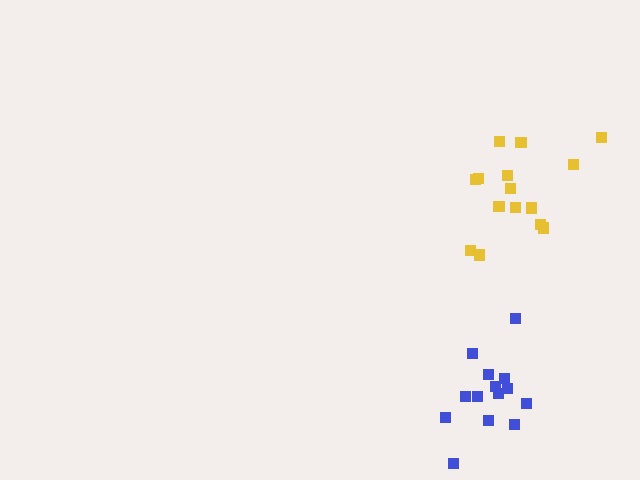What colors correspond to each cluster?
The clusters are colored: yellow, blue.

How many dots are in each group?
Group 1: 15 dots, Group 2: 14 dots (29 total).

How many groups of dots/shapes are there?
There are 2 groups.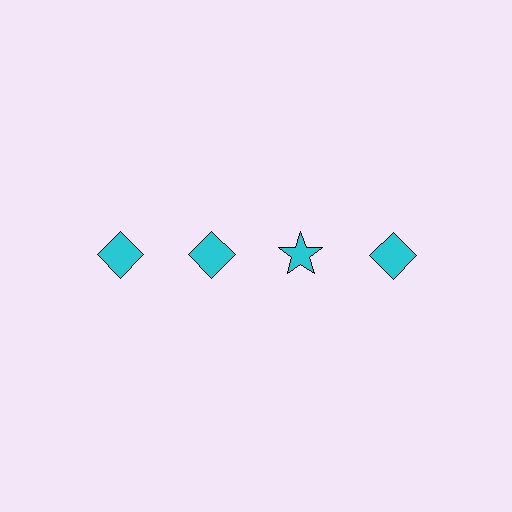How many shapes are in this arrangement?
There are 4 shapes arranged in a grid pattern.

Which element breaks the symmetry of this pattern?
The cyan star in the top row, center column breaks the symmetry. All other shapes are cyan diamonds.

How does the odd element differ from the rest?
It has a different shape: star instead of diamond.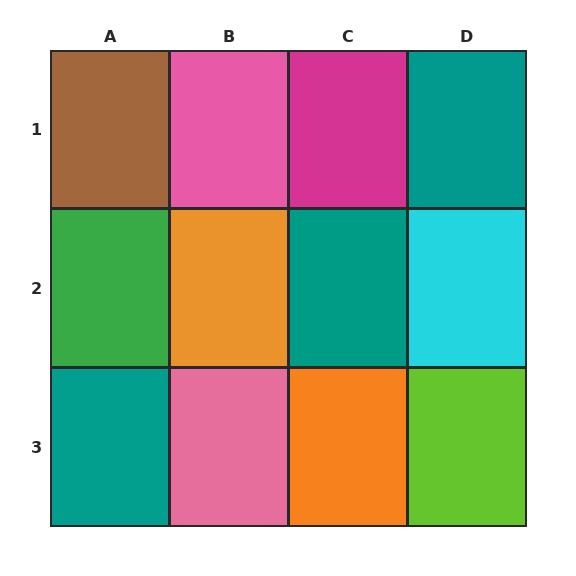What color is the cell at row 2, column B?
Orange.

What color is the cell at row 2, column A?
Green.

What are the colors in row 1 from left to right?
Brown, pink, magenta, teal.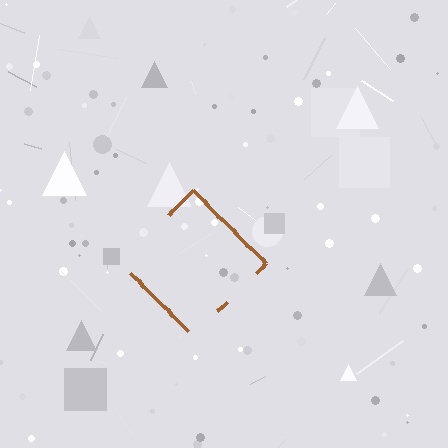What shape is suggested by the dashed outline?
The dashed outline suggests a diamond.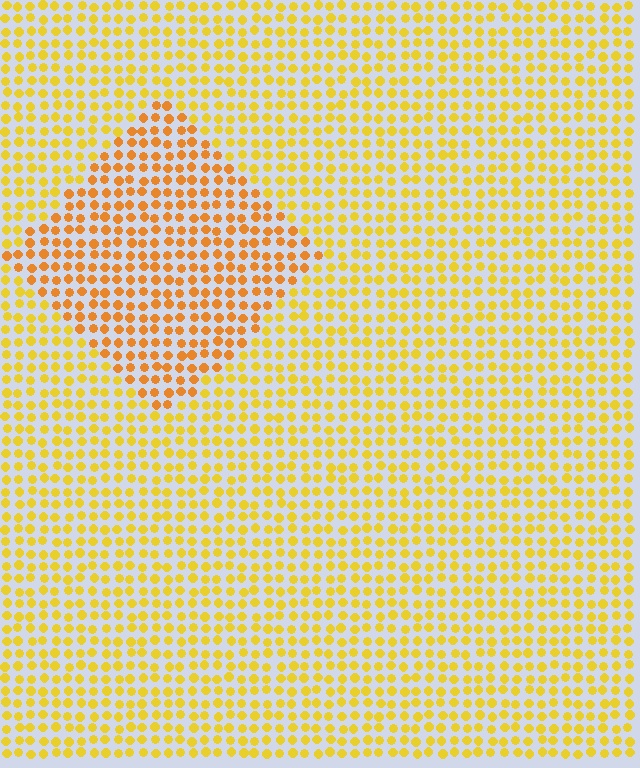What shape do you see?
I see a diamond.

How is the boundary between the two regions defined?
The boundary is defined purely by a slight shift in hue (about 23 degrees). Spacing, size, and orientation are identical on both sides.